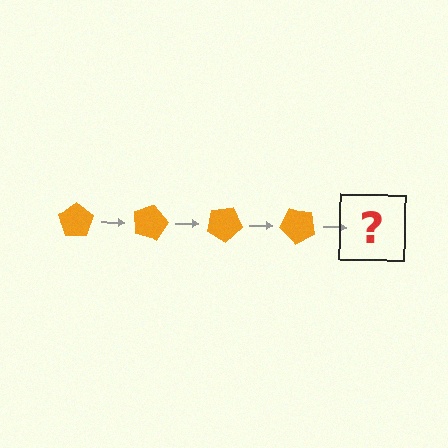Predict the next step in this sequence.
The next step is an orange pentagon rotated 60 degrees.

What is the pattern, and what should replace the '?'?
The pattern is that the pentagon rotates 15 degrees each step. The '?' should be an orange pentagon rotated 60 degrees.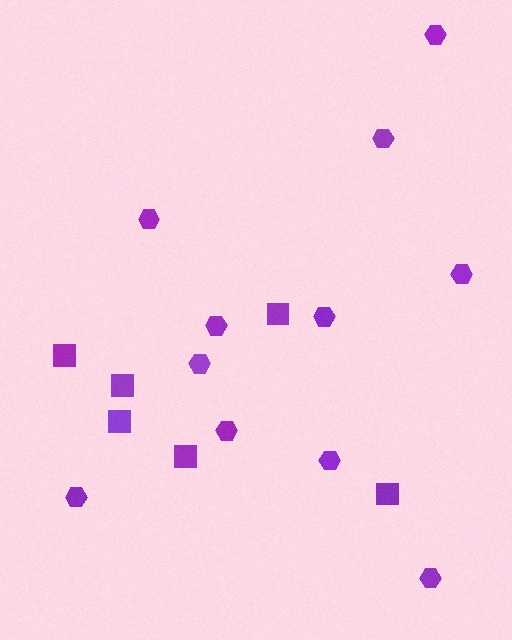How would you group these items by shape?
There are 2 groups: one group of hexagons (11) and one group of squares (6).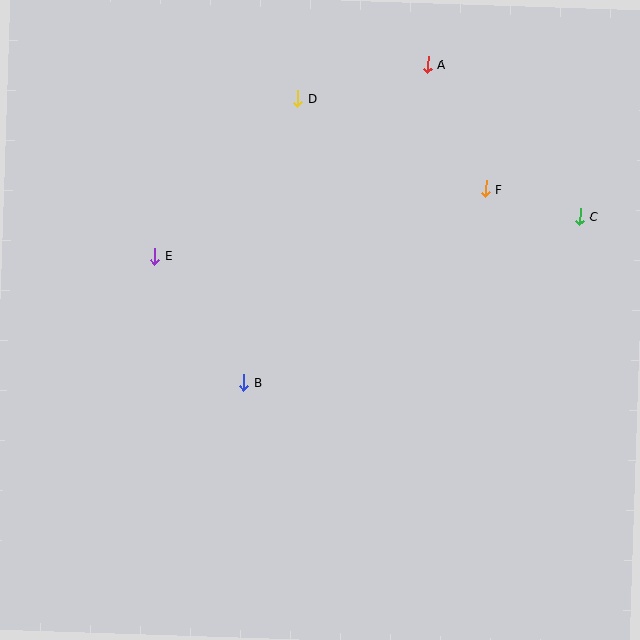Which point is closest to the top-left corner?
Point E is closest to the top-left corner.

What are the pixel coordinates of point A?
Point A is at (428, 65).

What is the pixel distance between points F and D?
The distance between F and D is 208 pixels.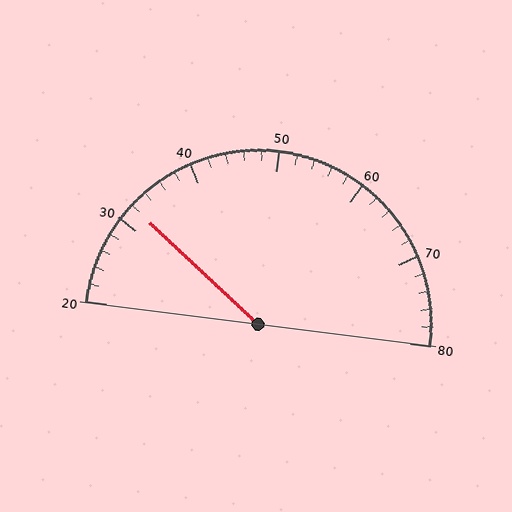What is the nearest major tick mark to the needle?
The nearest major tick mark is 30.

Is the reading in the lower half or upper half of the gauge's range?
The reading is in the lower half of the range (20 to 80).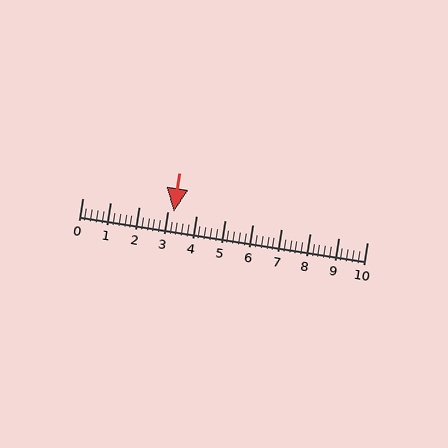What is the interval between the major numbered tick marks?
The major tick marks are spaced 1 units apart.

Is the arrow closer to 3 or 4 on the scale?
The arrow is closer to 3.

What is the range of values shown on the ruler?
The ruler shows values from 0 to 10.